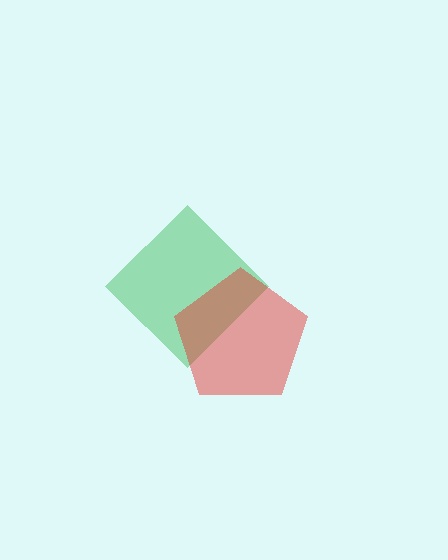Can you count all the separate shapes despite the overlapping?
Yes, there are 2 separate shapes.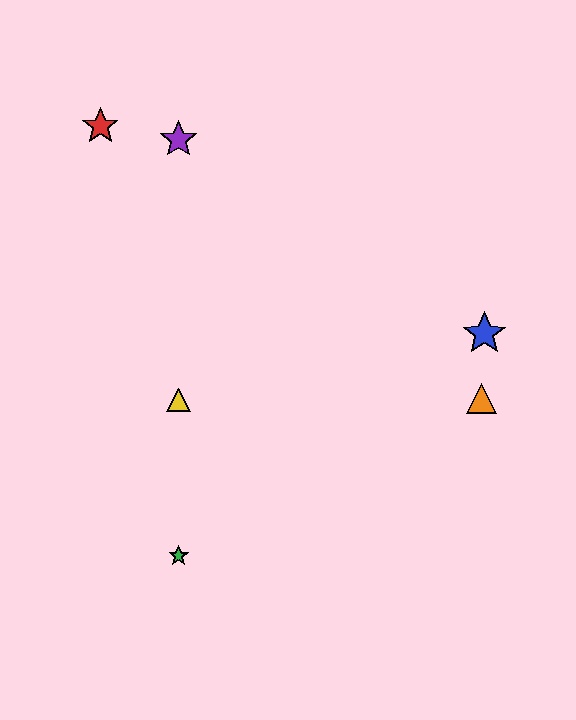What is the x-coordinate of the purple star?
The purple star is at x≈179.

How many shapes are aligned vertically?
3 shapes (the green star, the yellow triangle, the purple star) are aligned vertically.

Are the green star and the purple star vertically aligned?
Yes, both are at x≈179.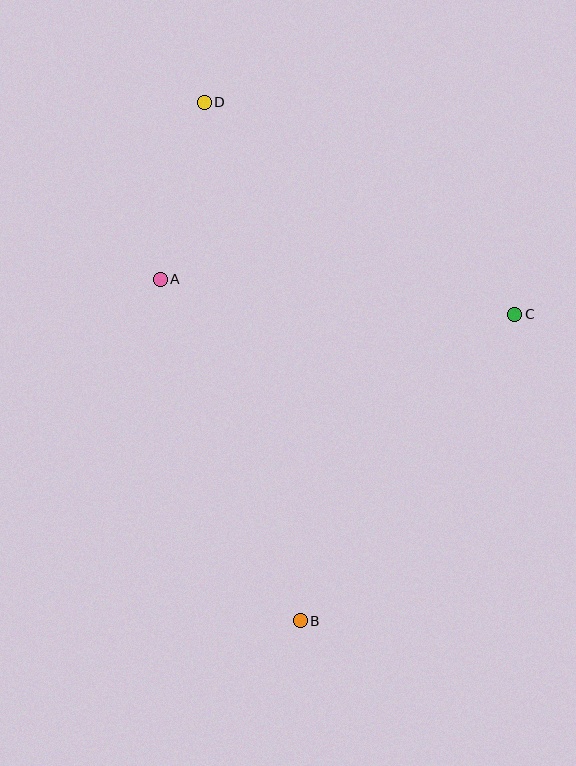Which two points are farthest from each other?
Points B and D are farthest from each other.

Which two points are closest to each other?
Points A and D are closest to each other.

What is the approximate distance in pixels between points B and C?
The distance between B and C is approximately 374 pixels.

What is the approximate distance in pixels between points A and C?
The distance between A and C is approximately 356 pixels.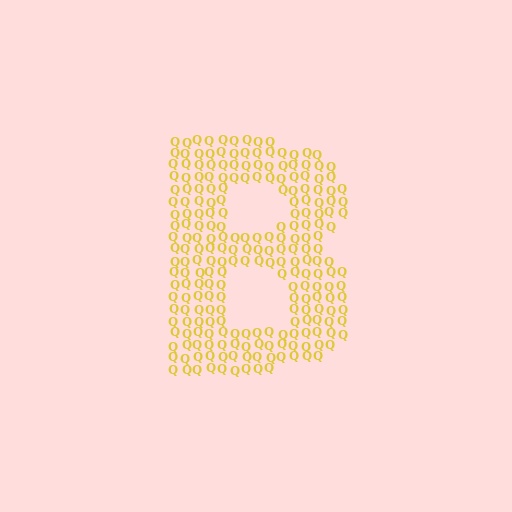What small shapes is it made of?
It is made of small letter Q's.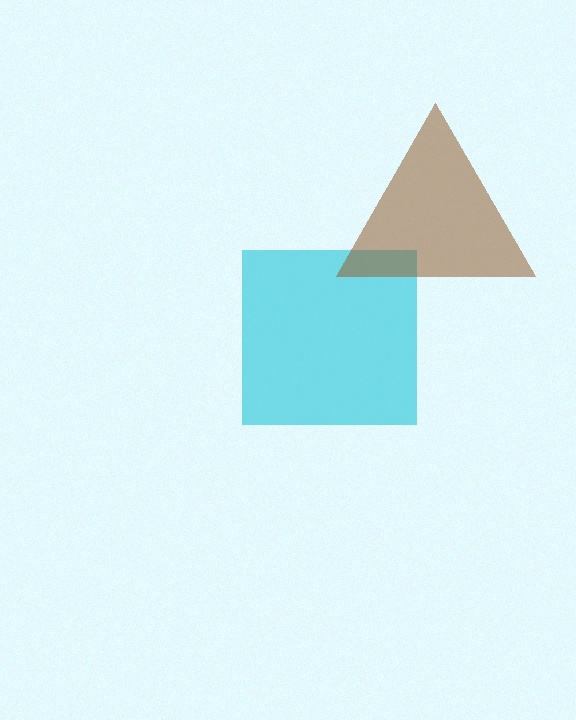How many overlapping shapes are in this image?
There are 2 overlapping shapes in the image.